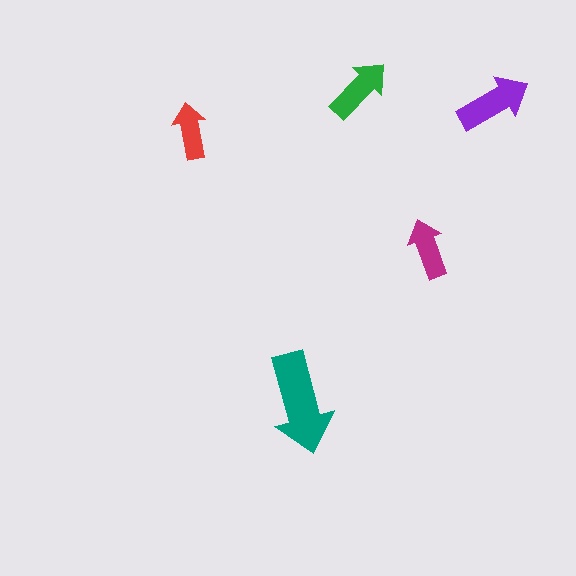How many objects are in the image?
There are 5 objects in the image.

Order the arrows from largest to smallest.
the teal one, the purple one, the green one, the magenta one, the red one.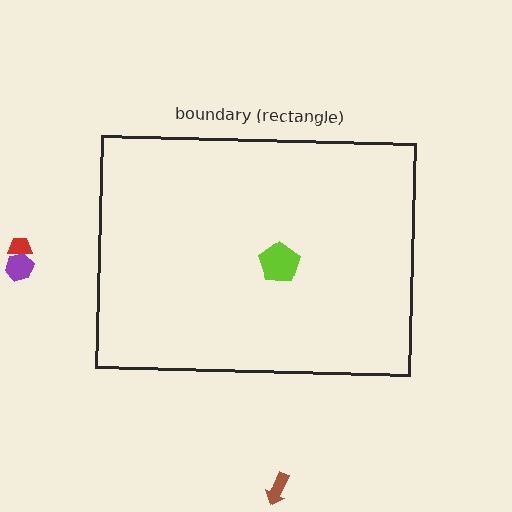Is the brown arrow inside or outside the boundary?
Outside.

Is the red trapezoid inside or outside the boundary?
Outside.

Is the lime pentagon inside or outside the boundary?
Inside.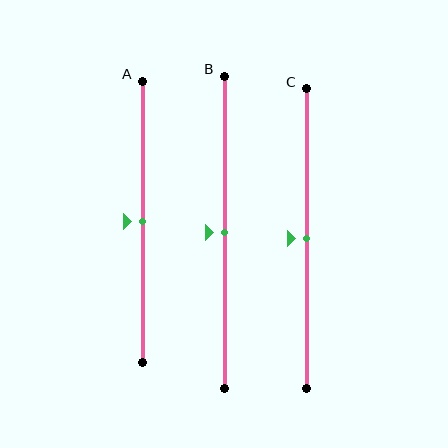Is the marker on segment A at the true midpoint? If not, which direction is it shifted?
Yes, the marker on segment A is at the true midpoint.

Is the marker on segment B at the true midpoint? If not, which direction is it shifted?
Yes, the marker on segment B is at the true midpoint.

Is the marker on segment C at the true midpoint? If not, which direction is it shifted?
Yes, the marker on segment C is at the true midpoint.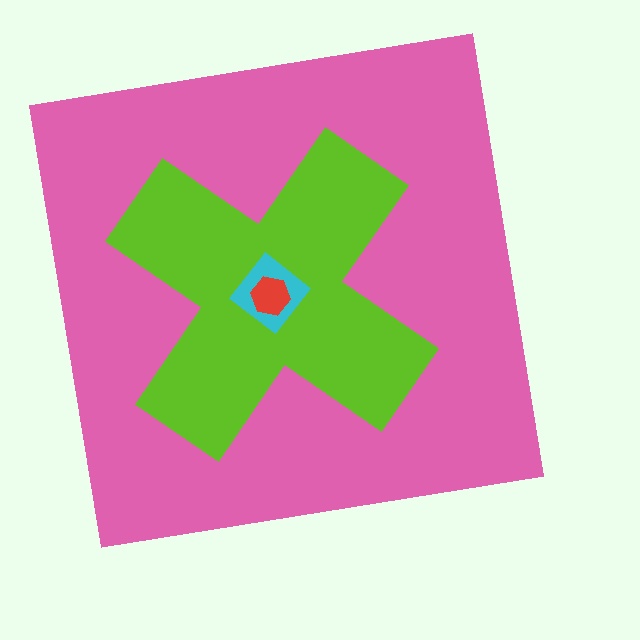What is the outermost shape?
The pink square.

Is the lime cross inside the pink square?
Yes.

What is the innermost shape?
The red hexagon.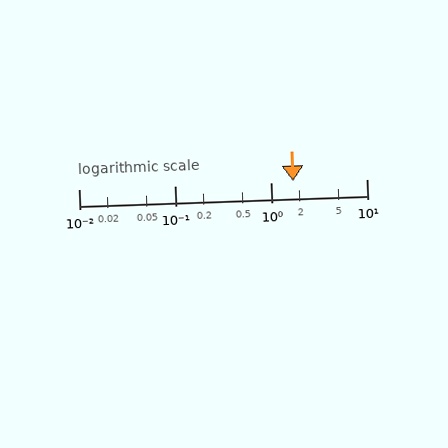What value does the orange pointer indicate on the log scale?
The pointer indicates approximately 1.7.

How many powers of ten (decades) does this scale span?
The scale spans 3 decades, from 0.01 to 10.